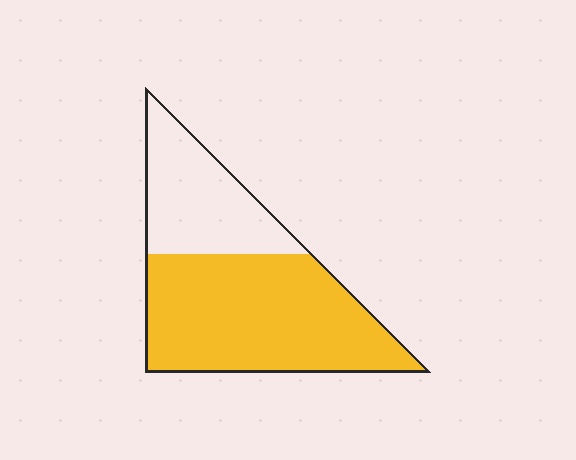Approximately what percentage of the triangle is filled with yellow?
Approximately 65%.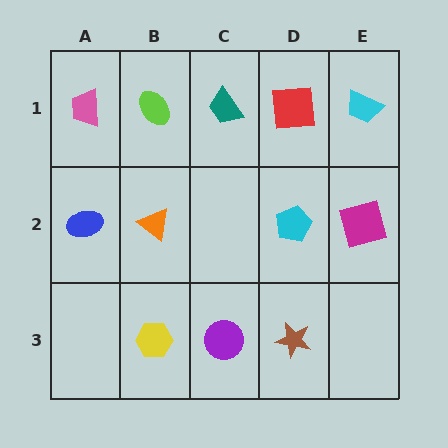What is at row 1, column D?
A red square.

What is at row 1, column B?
A lime ellipse.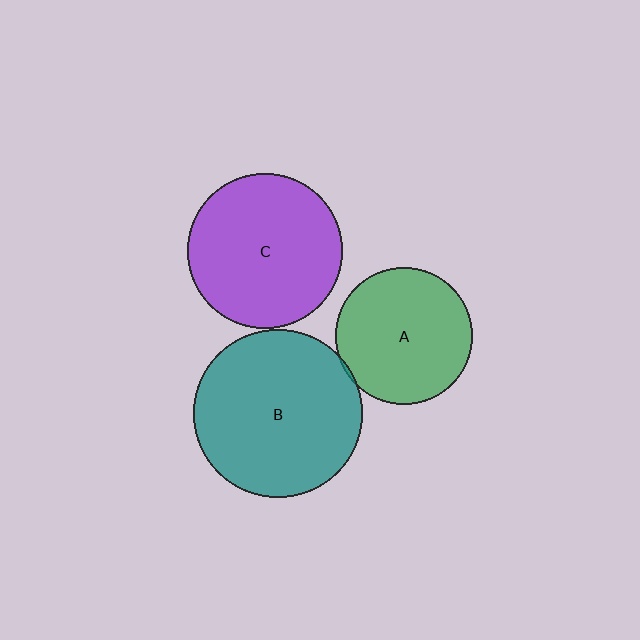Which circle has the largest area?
Circle B (teal).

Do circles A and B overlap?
Yes.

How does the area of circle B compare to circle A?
Approximately 1.5 times.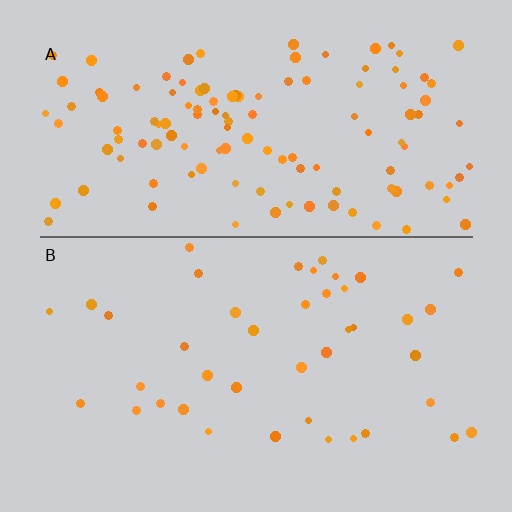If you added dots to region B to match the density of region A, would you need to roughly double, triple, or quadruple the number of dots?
Approximately triple.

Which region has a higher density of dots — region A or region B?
A (the top).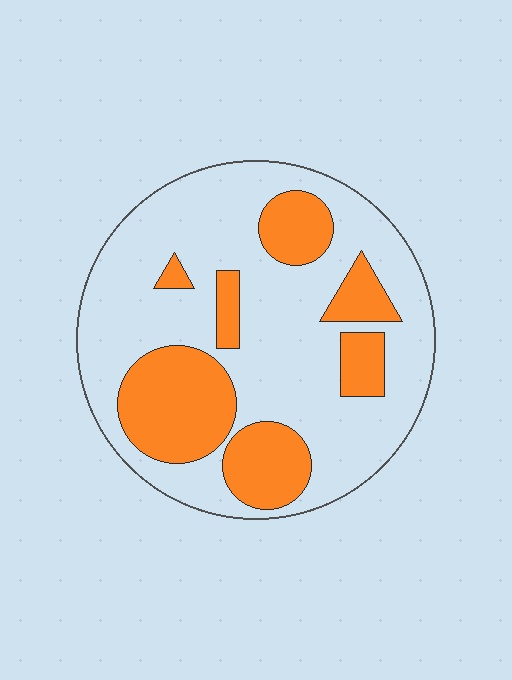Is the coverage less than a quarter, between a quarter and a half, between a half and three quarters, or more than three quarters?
Between a quarter and a half.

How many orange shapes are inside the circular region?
7.